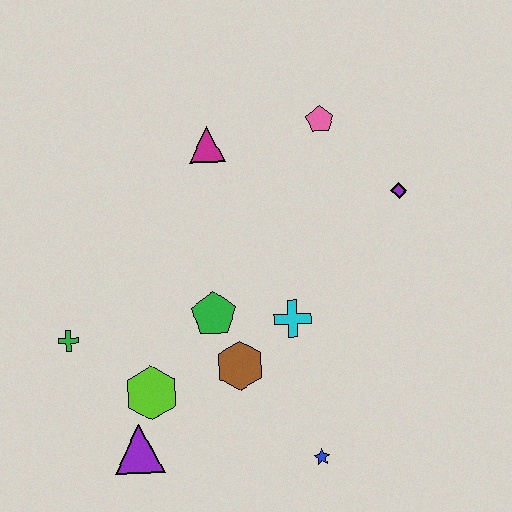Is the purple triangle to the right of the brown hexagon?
No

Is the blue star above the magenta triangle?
No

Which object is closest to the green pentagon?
The brown hexagon is closest to the green pentagon.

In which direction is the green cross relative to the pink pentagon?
The green cross is to the left of the pink pentagon.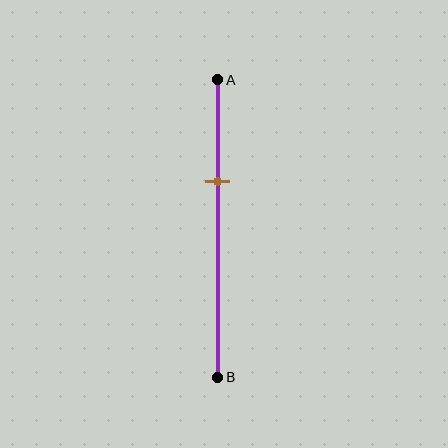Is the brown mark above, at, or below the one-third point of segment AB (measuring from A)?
The brown mark is approximately at the one-third point of segment AB.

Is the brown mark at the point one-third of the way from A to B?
Yes, the mark is approximately at the one-third point.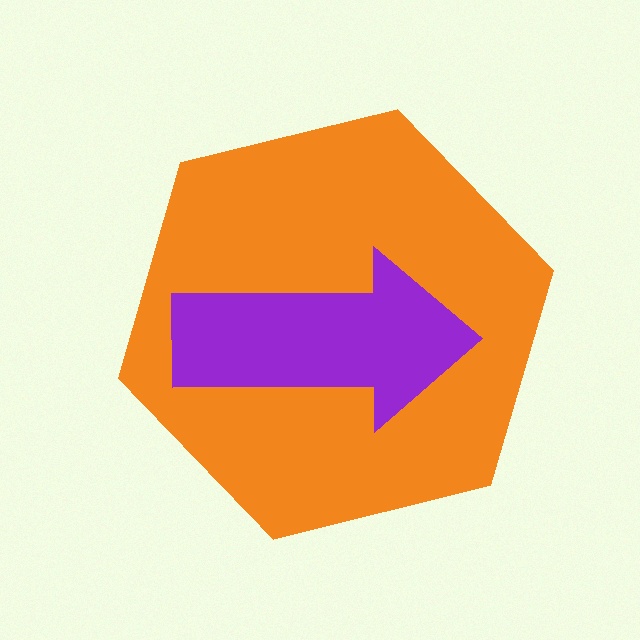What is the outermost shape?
The orange hexagon.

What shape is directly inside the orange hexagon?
The purple arrow.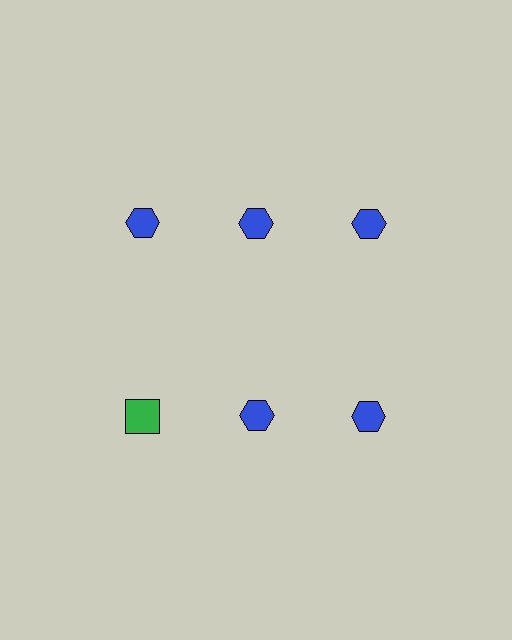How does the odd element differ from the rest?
It differs in both color (green instead of blue) and shape (square instead of hexagon).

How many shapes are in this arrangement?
There are 6 shapes arranged in a grid pattern.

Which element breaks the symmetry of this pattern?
The green square in the second row, leftmost column breaks the symmetry. All other shapes are blue hexagons.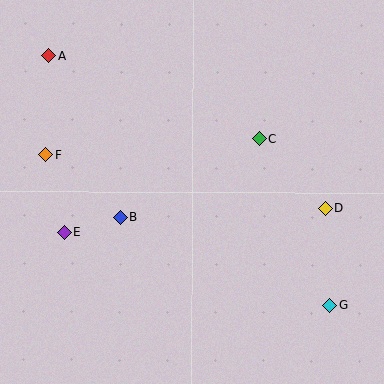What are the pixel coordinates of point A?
Point A is at (48, 56).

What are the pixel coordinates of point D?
Point D is at (325, 208).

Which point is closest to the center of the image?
Point B at (120, 217) is closest to the center.